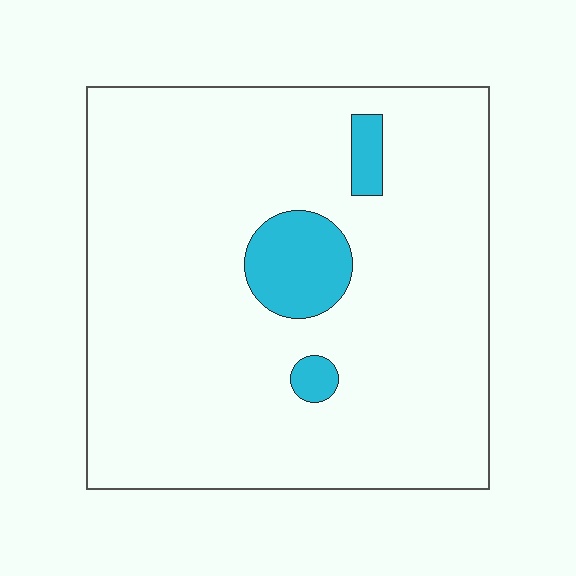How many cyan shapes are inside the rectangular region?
3.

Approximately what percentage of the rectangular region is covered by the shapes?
Approximately 10%.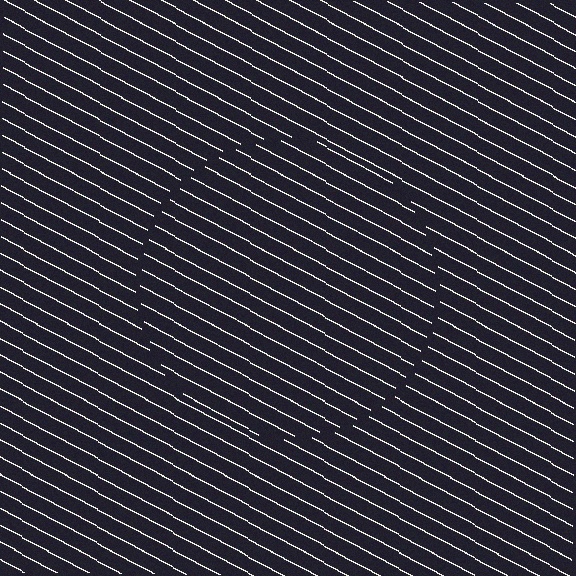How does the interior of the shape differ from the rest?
The interior of the shape contains the same grating, shifted by half a period — the contour is defined by the phase discontinuity where line-ends from the inner and outer gratings abut.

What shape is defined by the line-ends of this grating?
An illusory circle. The interior of the shape contains the same grating, shifted by half a period — the contour is defined by the phase discontinuity where line-ends from the inner and outer gratings abut.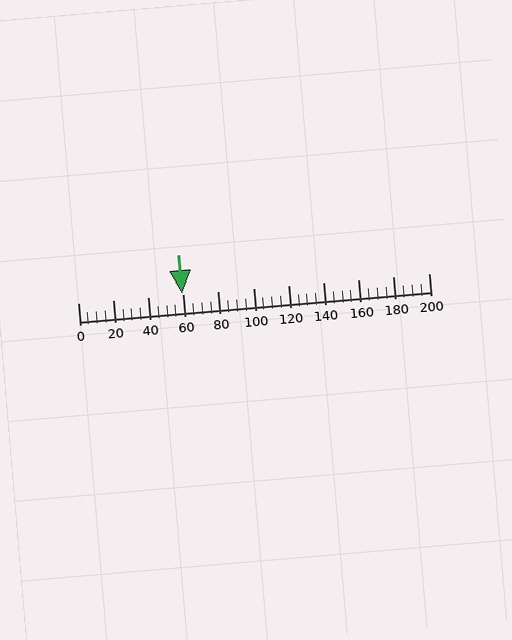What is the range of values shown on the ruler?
The ruler shows values from 0 to 200.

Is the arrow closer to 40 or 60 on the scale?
The arrow is closer to 60.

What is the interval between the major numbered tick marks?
The major tick marks are spaced 20 units apart.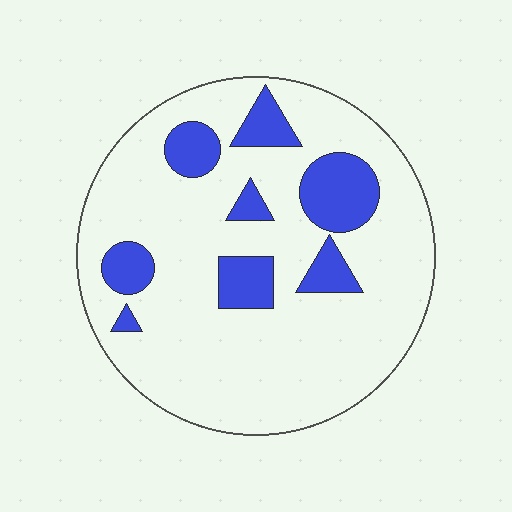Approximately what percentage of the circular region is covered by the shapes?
Approximately 20%.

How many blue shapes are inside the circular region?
8.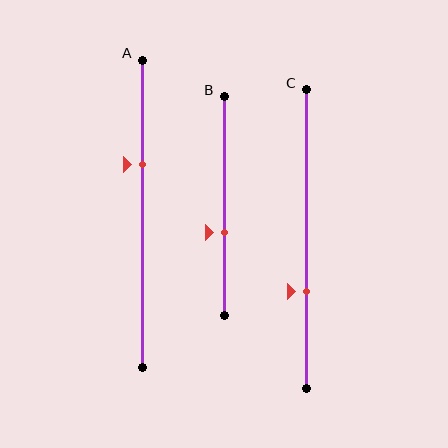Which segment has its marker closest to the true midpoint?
Segment B has its marker closest to the true midpoint.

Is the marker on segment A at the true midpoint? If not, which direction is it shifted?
No, the marker on segment A is shifted upward by about 16% of the segment length.